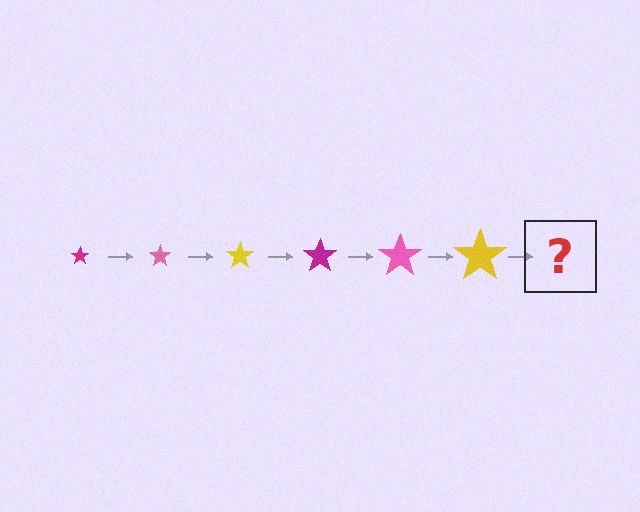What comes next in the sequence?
The next element should be a magenta star, larger than the previous one.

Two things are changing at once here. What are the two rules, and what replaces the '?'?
The two rules are that the star grows larger each step and the color cycles through magenta, pink, and yellow. The '?' should be a magenta star, larger than the previous one.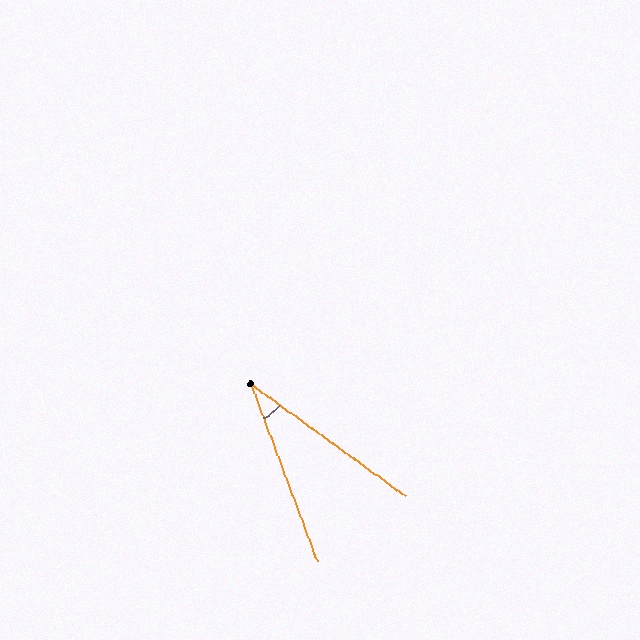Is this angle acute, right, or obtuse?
It is acute.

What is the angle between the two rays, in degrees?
Approximately 34 degrees.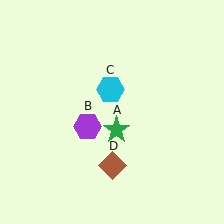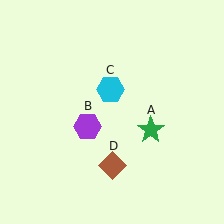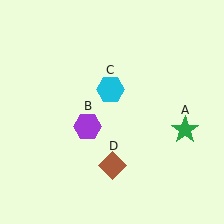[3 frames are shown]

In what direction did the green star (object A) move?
The green star (object A) moved right.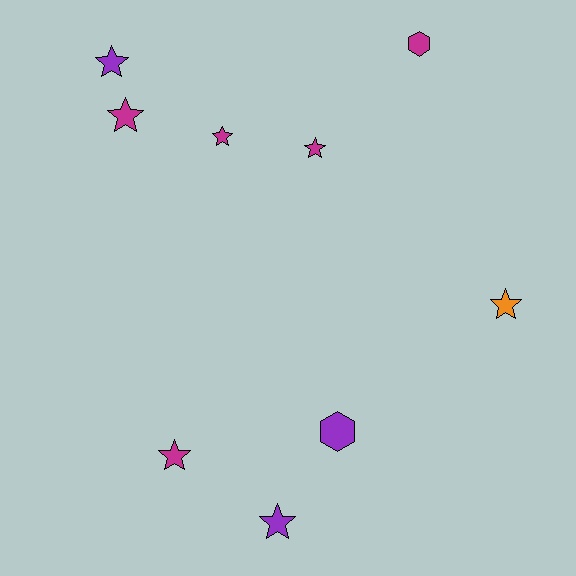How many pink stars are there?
There are no pink stars.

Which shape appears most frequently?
Star, with 7 objects.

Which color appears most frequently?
Magenta, with 5 objects.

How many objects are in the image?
There are 9 objects.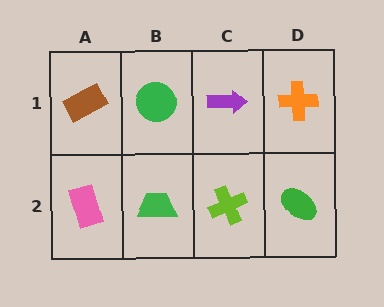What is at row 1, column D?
An orange cross.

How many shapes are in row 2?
4 shapes.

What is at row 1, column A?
A brown rectangle.